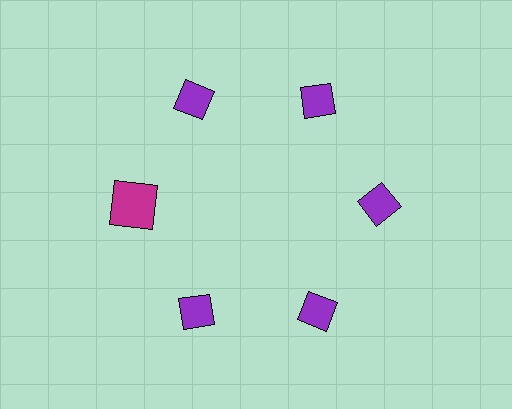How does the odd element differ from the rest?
It differs in both color (magenta instead of purple) and shape (square instead of diamond).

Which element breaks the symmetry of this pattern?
The magenta square at roughly the 9 o'clock position breaks the symmetry. All other shapes are purple diamonds.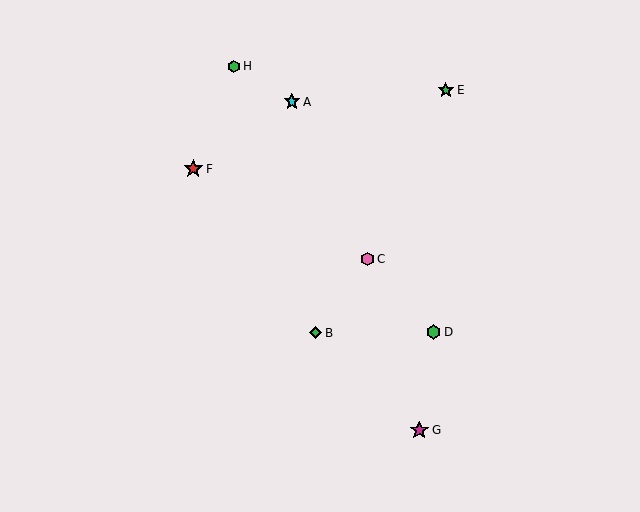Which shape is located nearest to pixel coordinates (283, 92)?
The cyan star (labeled A) at (292, 102) is nearest to that location.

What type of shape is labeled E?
Shape E is a green star.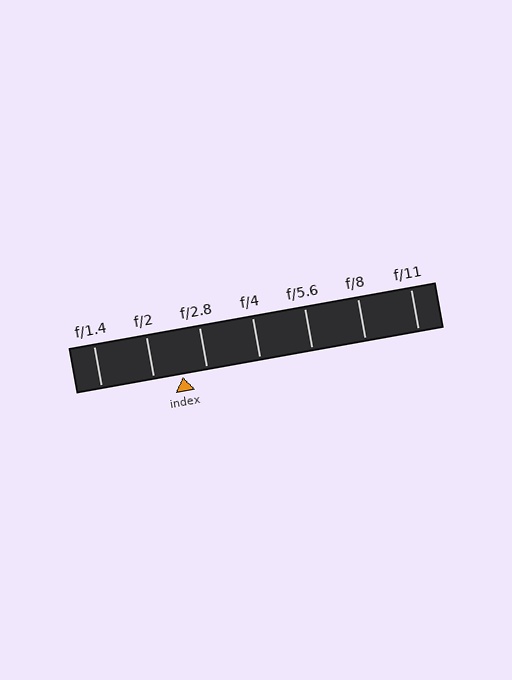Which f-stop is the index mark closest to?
The index mark is closest to f/2.8.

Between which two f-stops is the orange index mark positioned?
The index mark is between f/2 and f/2.8.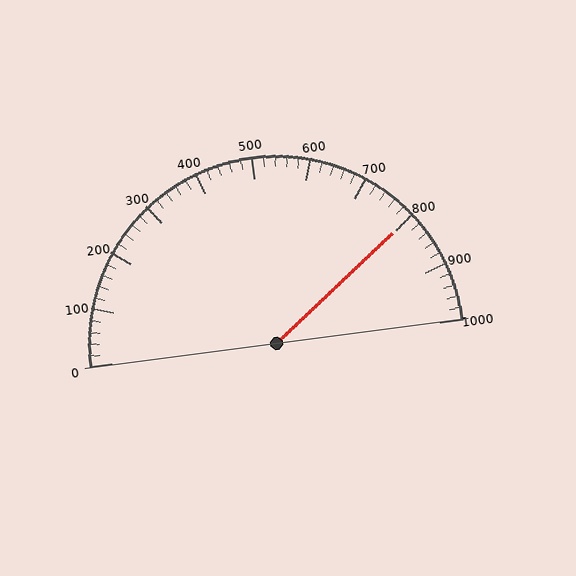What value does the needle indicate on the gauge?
The needle indicates approximately 800.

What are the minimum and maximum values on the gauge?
The gauge ranges from 0 to 1000.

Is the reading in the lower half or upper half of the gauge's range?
The reading is in the upper half of the range (0 to 1000).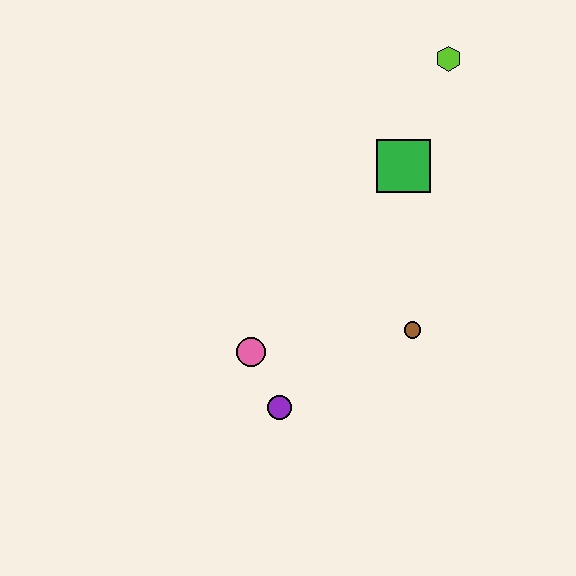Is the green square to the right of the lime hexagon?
No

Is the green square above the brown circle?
Yes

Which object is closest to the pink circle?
The purple circle is closest to the pink circle.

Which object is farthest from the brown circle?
The lime hexagon is farthest from the brown circle.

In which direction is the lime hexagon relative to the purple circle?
The lime hexagon is above the purple circle.